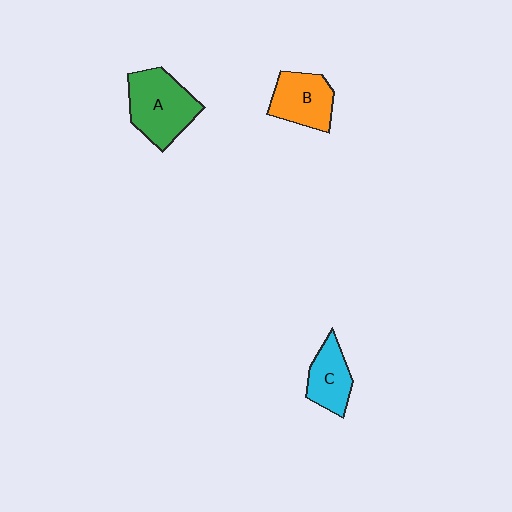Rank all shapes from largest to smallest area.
From largest to smallest: A (green), B (orange), C (cyan).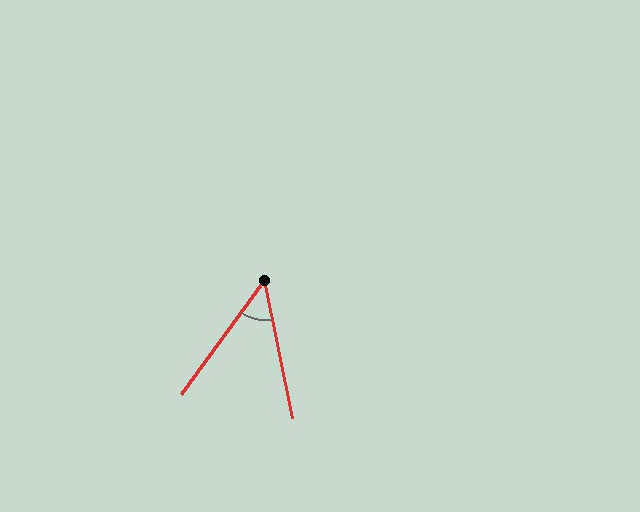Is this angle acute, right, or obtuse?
It is acute.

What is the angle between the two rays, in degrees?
Approximately 47 degrees.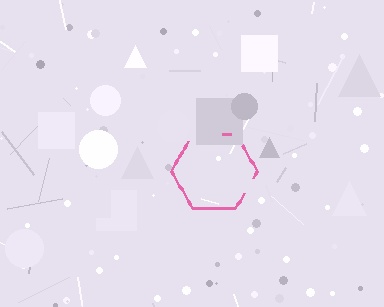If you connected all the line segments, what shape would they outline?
They would outline a hexagon.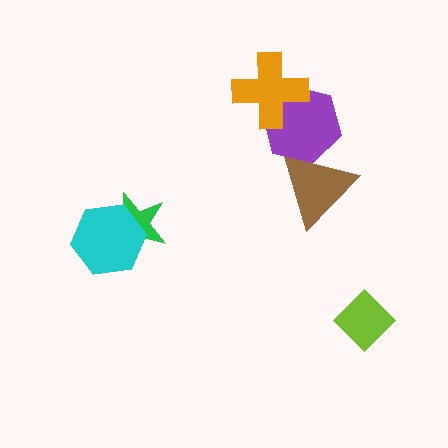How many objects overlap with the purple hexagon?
2 objects overlap with the purple hexagon.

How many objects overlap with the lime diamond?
0 objects overlap with the lime diamond.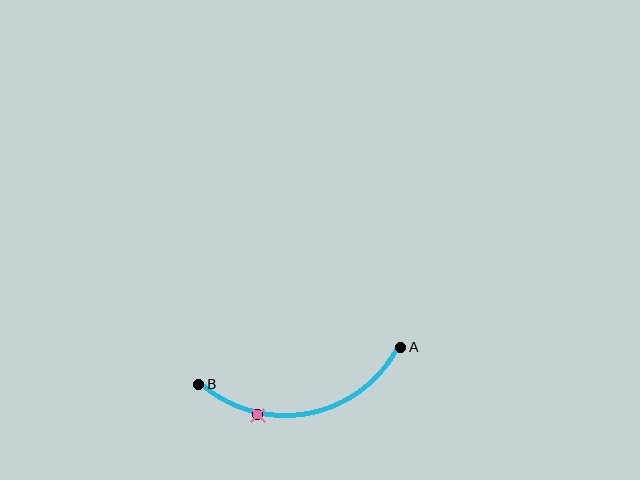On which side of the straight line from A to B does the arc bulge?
The arc bulges below the straight line connecting A and B.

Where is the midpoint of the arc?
The arc midpoint is the point on the curve farthest from the straight line joining A and B. It sits below that line.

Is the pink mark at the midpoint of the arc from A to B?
No. The pink mark lies on the arc but is closer to endpoint B. The arc midpoint would be at the point on the curve equidistant along the arc from both A and B.